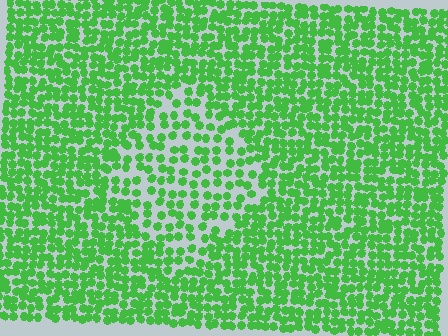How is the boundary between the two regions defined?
The boundary is defined by a change in element density (approximately 1.8x ratio). All elements are the same color, size, and shape.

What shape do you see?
I see a diamond.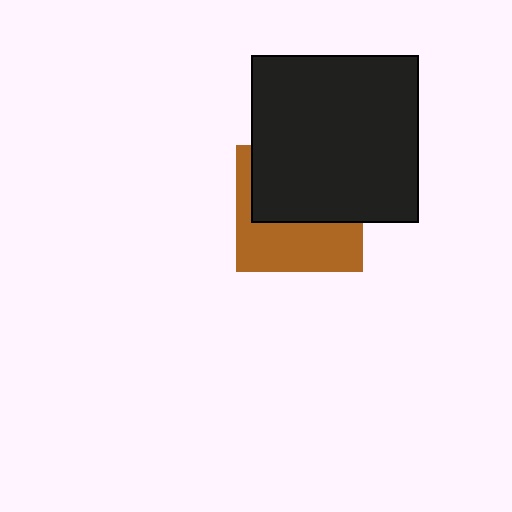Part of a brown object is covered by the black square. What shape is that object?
It is a square.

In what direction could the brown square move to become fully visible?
The brown square could move down. That would shift it out from behind the black square entirely.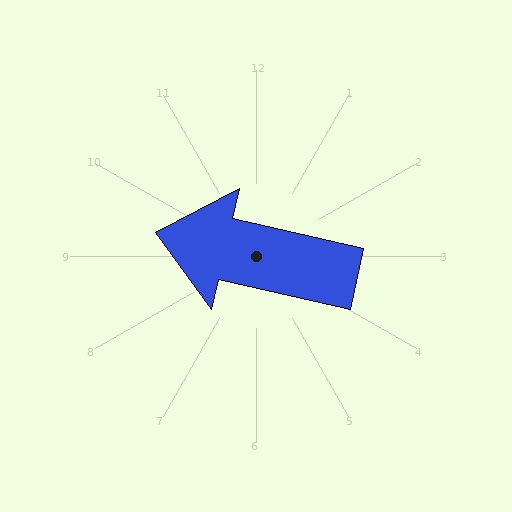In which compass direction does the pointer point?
West.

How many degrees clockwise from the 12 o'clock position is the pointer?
Approximately 283 degrees.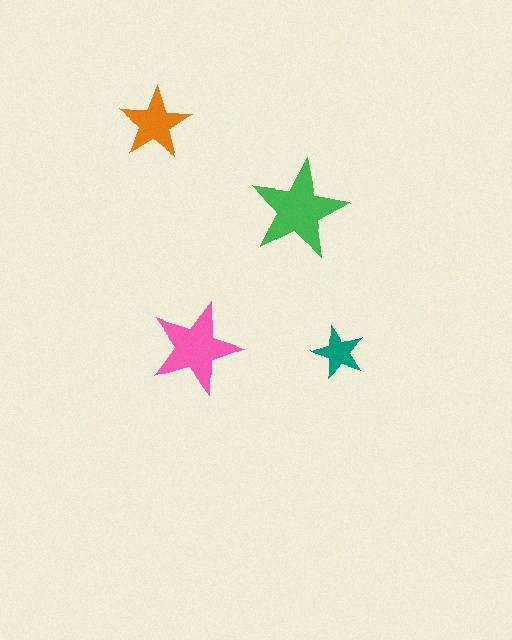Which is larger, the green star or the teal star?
The green one.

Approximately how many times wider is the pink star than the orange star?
About 1.5 times wider.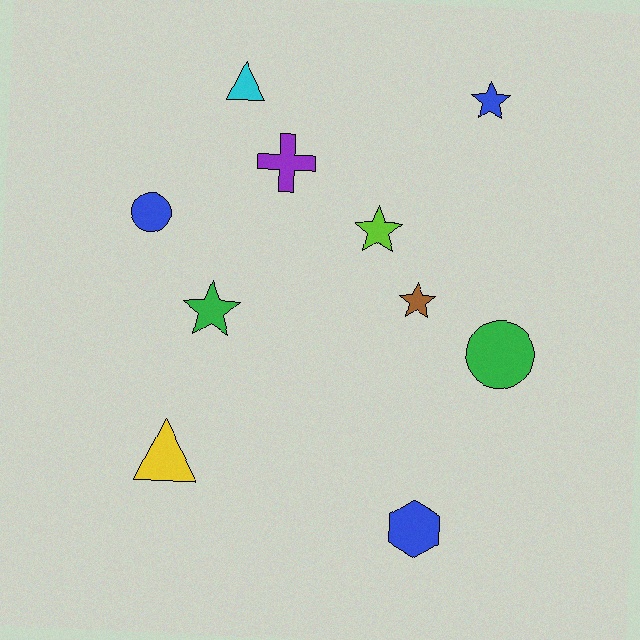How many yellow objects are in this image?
There is 1 yellow object.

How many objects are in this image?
There are 10 objects.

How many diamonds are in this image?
There are no diamonds.